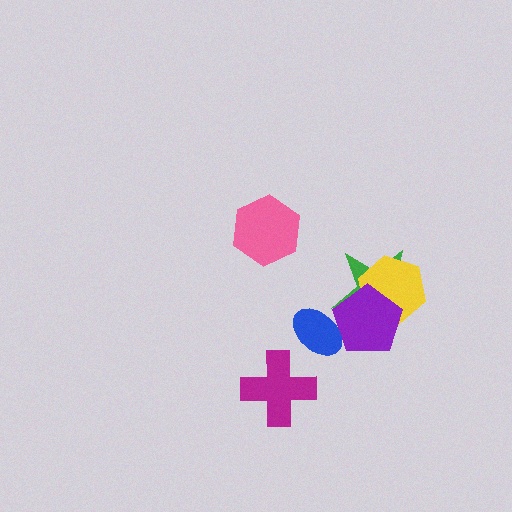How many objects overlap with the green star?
2 objects overlap with the green star.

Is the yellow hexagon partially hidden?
Yes, it is partially covered by another shape.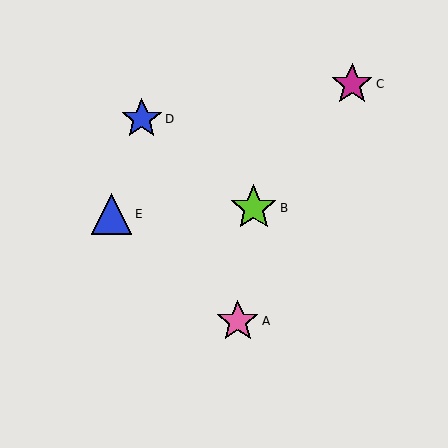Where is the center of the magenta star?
The center of the magenta star is at (352, 84).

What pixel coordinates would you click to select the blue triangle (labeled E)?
Click at (112, 214) to select the blue triangle E.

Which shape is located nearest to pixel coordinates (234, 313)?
The pink star (labeled A) at (238, 321) is nearest to that location.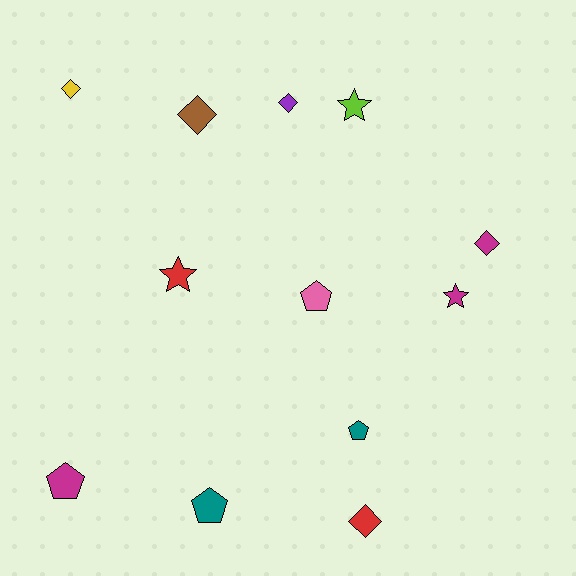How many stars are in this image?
There are 3 stars.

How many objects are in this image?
There are 12 objects.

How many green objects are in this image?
There are no green objects.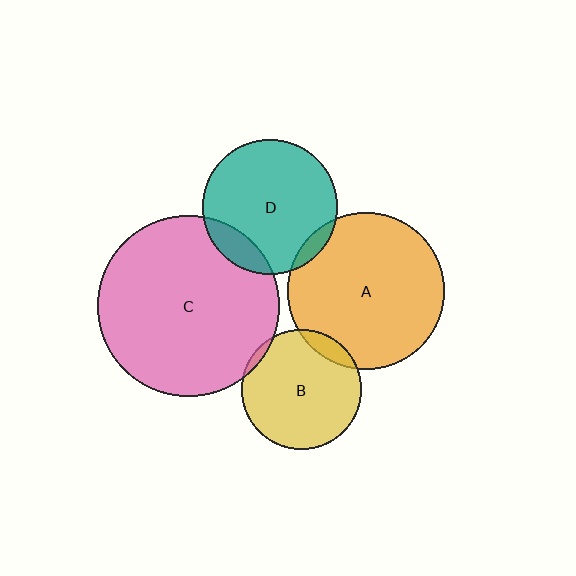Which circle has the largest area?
Circle C (pink).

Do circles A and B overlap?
Yes.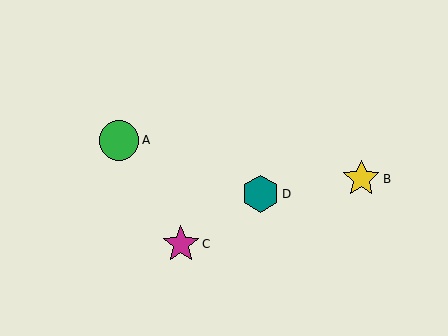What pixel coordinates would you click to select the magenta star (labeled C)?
Click at (181, 244) to select the magenta star C.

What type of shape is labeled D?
Shape D is a teal hexagon.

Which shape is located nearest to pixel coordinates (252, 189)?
The teal hexagon (labeled D) at (260, 194) is nearest to that location.